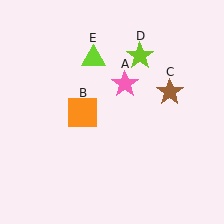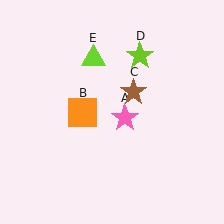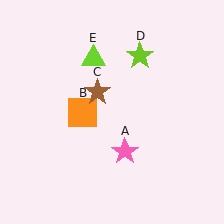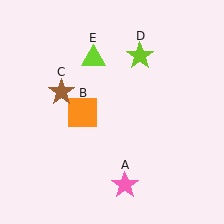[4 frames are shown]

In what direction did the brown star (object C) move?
The brown star (object C) moved left.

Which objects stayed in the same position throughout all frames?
Orange square (object B) and lime star (object D) and lime triangle (object E) remained stationary.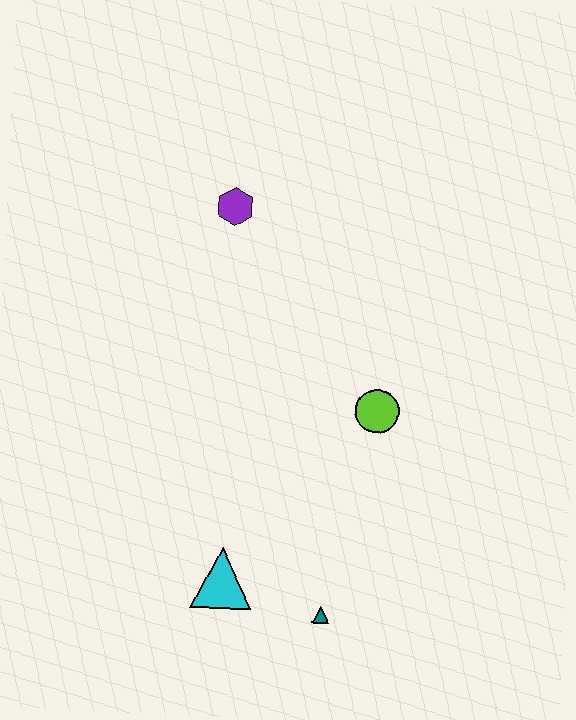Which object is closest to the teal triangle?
The cyan triangle is closest to the teal triangle.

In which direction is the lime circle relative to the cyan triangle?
The lime circle is above the cyan triangle.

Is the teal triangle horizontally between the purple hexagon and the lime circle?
Yes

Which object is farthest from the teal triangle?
The purple hexagon is farthest from the teal triangle.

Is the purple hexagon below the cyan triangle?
No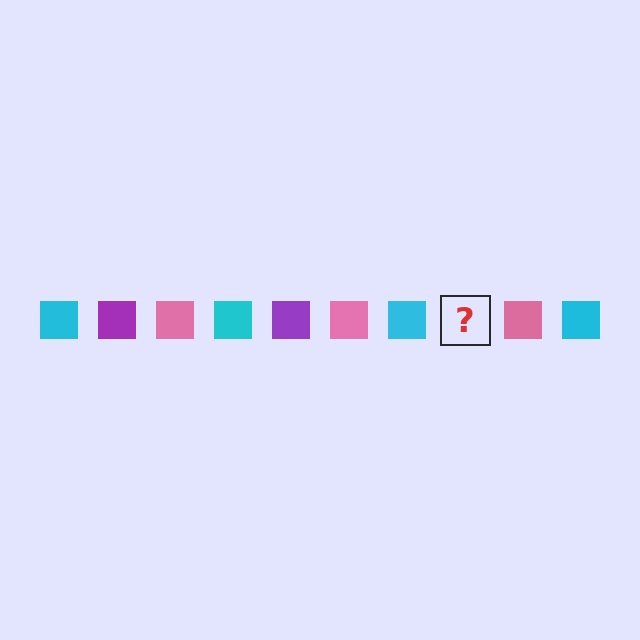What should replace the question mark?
The question mark should be replaced with a purple square.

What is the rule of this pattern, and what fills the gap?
The rule is that the pattern cycles through cyan, purple, pink squares. The gap should be filled with a purple square.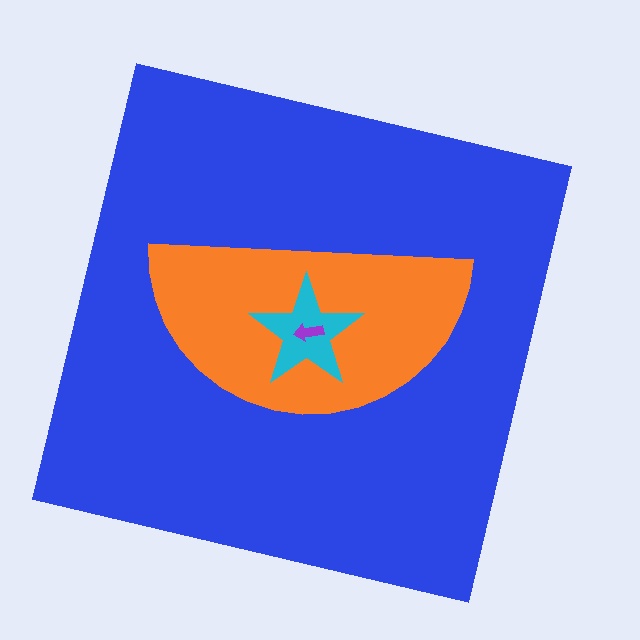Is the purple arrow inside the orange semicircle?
Yes.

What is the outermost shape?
The blue square.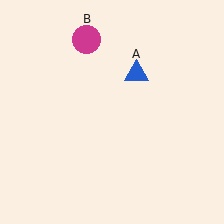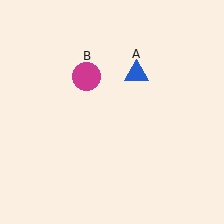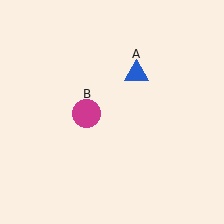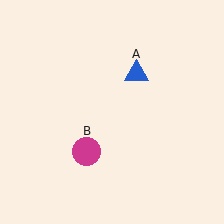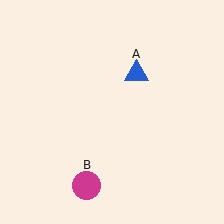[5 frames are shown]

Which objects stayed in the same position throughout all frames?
Blue triangle (object A) remained stationary.